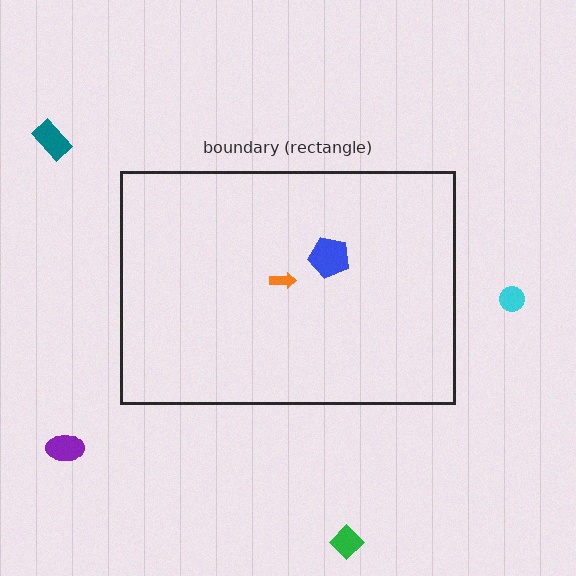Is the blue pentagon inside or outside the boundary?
Inside.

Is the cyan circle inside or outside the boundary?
Outside.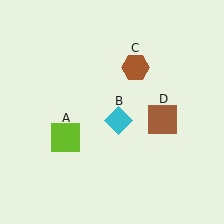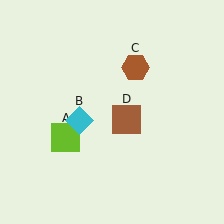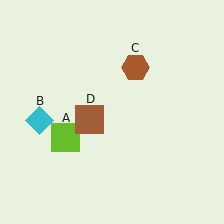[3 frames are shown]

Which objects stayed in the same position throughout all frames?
Lime square (object A) and brown hexagon (object C) remained stationary.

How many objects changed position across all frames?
2 objects changed position: cyan diamond (object B), brown square (object D).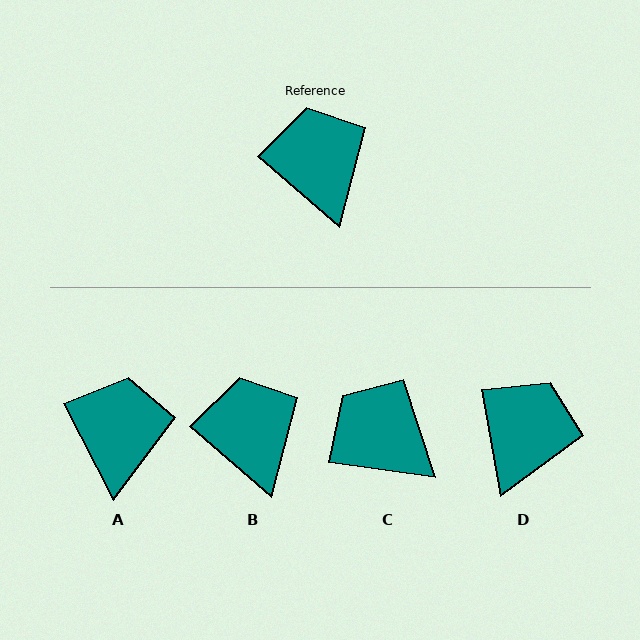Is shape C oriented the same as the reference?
No, it is off by about 33 degrees.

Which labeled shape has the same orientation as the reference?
B.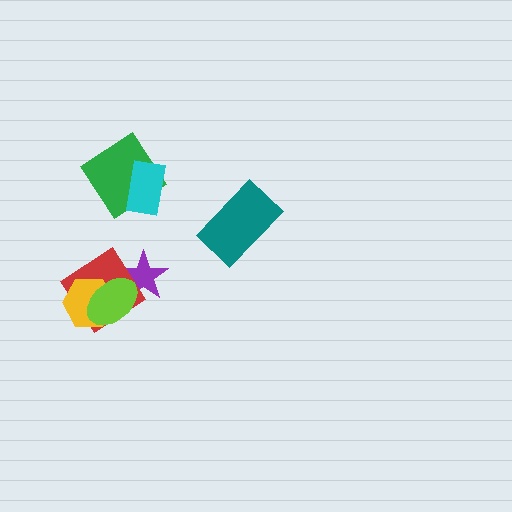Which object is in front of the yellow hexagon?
The lime ellipse is in front of the yellow hexagon.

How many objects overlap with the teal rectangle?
0 objects overlap with the teal rectangle.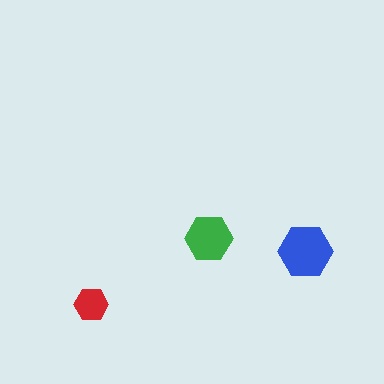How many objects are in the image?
There are 3 objects in the image.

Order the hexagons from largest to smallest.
the blue one, the green one, the red one.